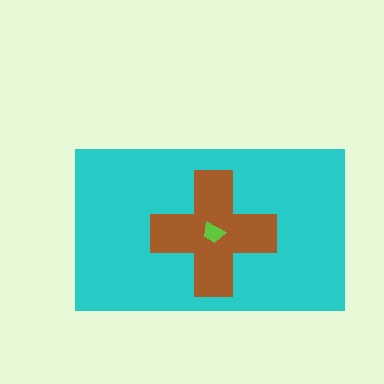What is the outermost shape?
The cyan rectangle.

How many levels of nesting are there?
3.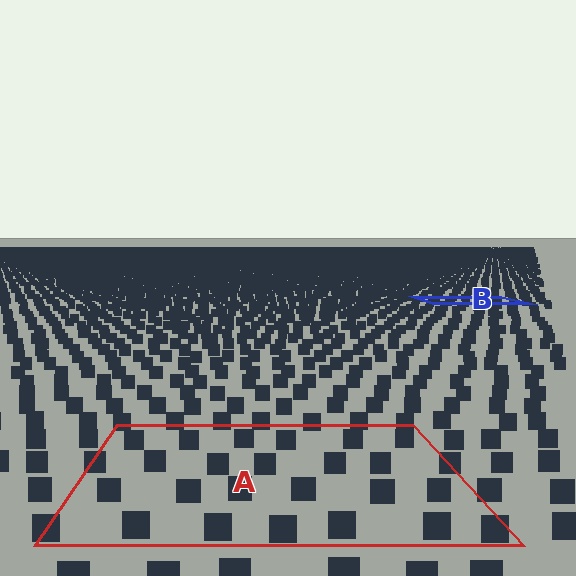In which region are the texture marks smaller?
The texture marks are smaller in region B, because it is farther away.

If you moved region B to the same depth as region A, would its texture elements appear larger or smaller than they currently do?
They would appear larger. At a closer depth, the same texture elements are projected at a bigger on-screen size.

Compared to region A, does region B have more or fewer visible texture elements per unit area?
Region B has more texture elements per unit area — they are packed more densely because it is farther away.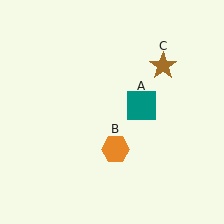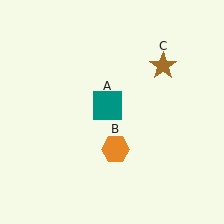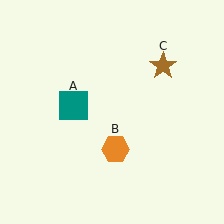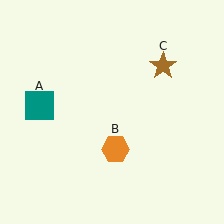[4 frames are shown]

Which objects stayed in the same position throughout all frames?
Orange hexagon (object B) and brown star (object C) remained stationary.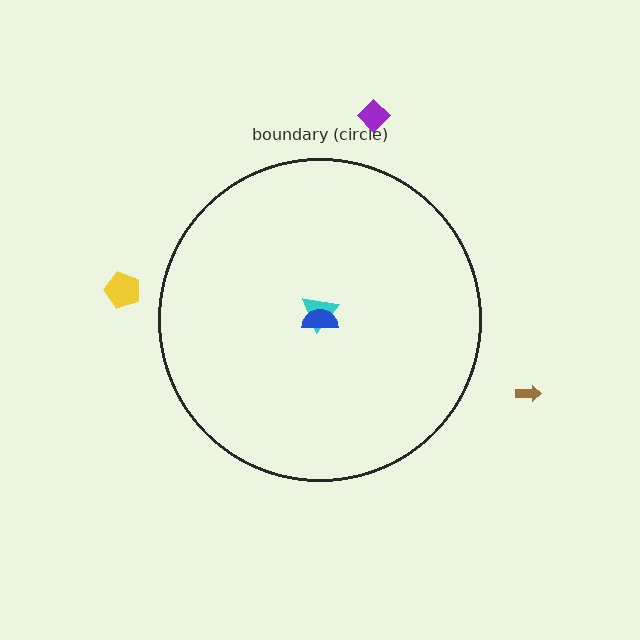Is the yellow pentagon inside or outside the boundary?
Outside.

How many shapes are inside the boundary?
2 inside, 3 outside.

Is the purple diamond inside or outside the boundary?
Outside.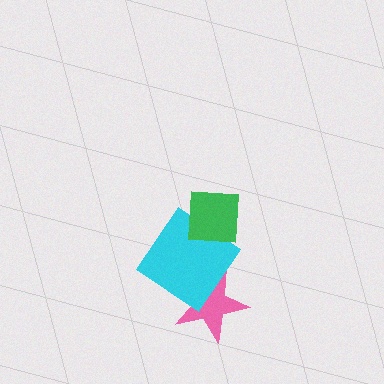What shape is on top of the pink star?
The cyan diamond is on top of the pink star.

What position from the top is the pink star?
The pink star is 3rd from the top.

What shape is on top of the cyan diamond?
The green square is on top of the cyan diamond.